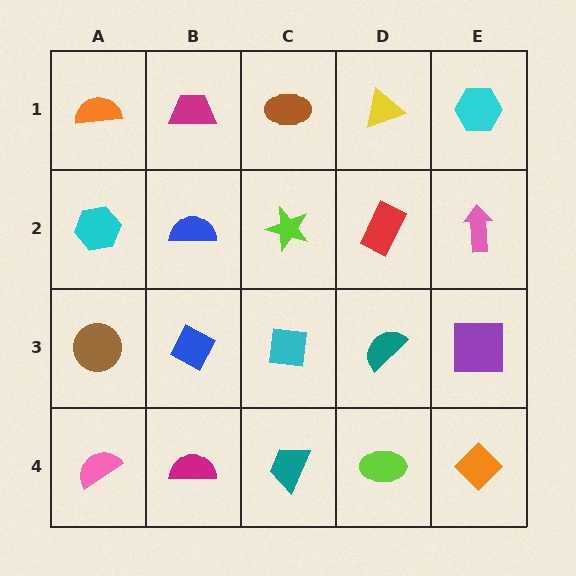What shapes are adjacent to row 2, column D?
A yellow triangle (row 1, column D), a teal semicircle (row 3, column D), a lime star (row 2, column C), a pink arrow (row 2, column E).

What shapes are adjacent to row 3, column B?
A blue semicircle (row 2, column B), a magenta semicircle (row 4, column B), a brown circle (row 3, column A), a cyan square (row 3, column C).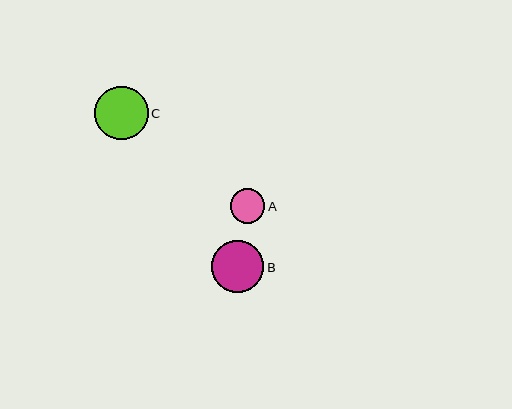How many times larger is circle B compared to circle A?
Circle B is approximately 1.5 times the size of circle A.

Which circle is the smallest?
Circle A is the smallest with a size of approximately 34 pixels.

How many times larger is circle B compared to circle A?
Circle B is approximately 1.5 times the size of circle A.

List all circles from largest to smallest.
From largest to smallest: C, B, A.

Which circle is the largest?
Circle C is the largest with a size of approximately 53 pixels.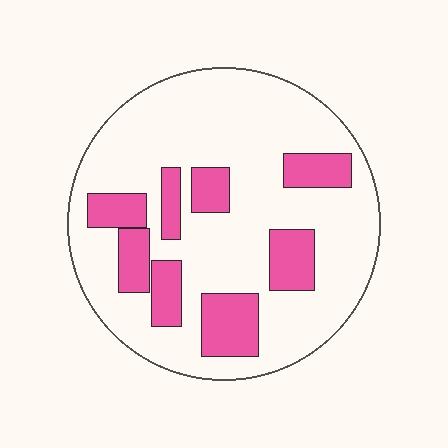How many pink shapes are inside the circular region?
8.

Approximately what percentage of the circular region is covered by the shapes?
Approximately 25%.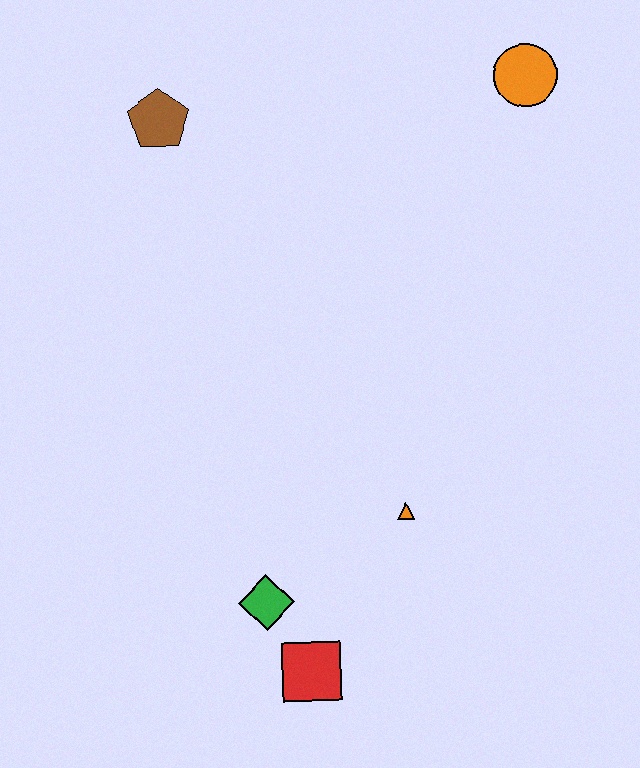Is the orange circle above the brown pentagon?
Yes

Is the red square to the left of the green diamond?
No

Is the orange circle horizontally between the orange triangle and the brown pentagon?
No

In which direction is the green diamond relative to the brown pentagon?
The green diamond is below the brown pentagon.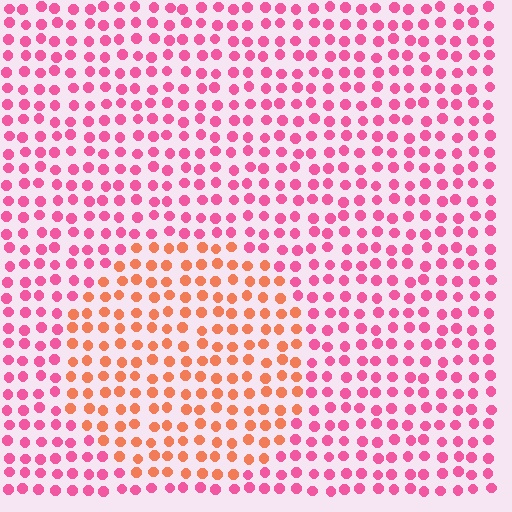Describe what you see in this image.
The image is filled with small pink elements in a uniform arrangement. A circle-shaped region is visible where the elements are tinted to a slightly different hue, forming a subtle color boundary.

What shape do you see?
I see a circle.